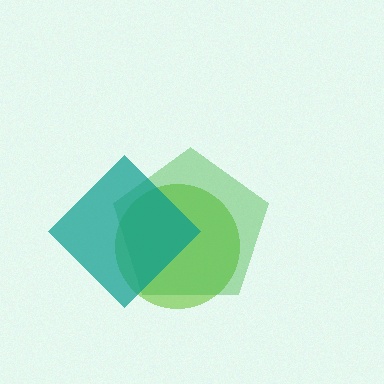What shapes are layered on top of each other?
The layered shapes are: a lime circle, a green pentagon, a teal diamond.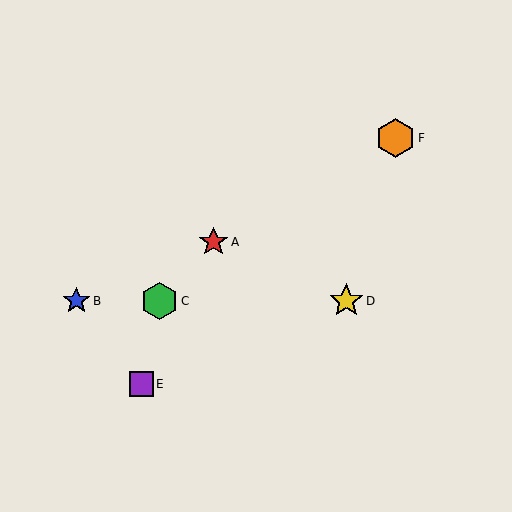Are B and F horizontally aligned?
No, B is at y≈301 and F is at y≈138.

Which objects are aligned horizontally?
Objects B, C, D are aligned horizontally.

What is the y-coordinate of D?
Object D is at y≈301.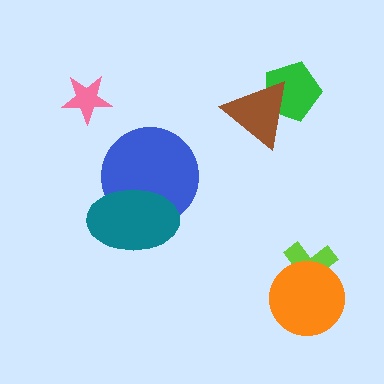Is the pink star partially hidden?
No, no other shape covers it.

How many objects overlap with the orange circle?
1 object overlaps with the orange circle.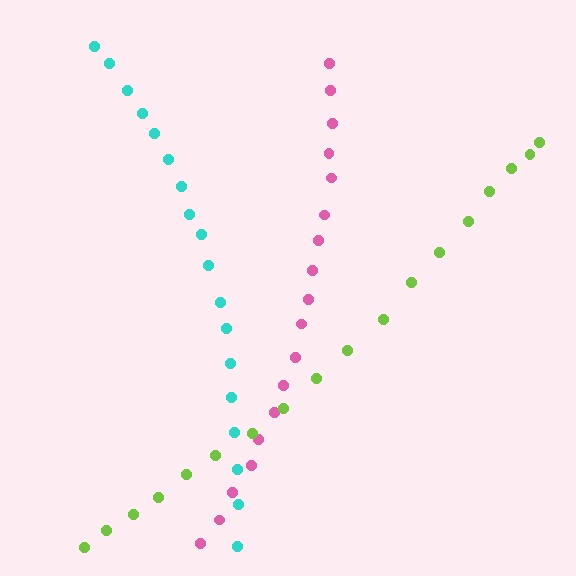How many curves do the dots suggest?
There are 3 distinct paths.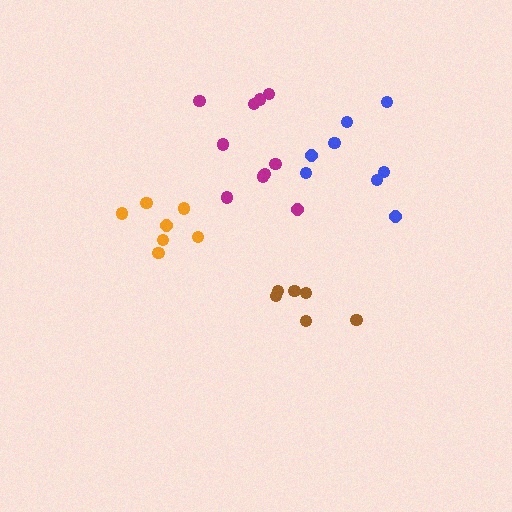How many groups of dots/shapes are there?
There are 4 groups.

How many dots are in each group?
Group 1: 6 dots, Group 2: 7 dots, Group 3: 8 dots, Group 4: 10 dots (31 total).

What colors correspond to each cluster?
The clusters are colored: brown, orange, blue, magenta.